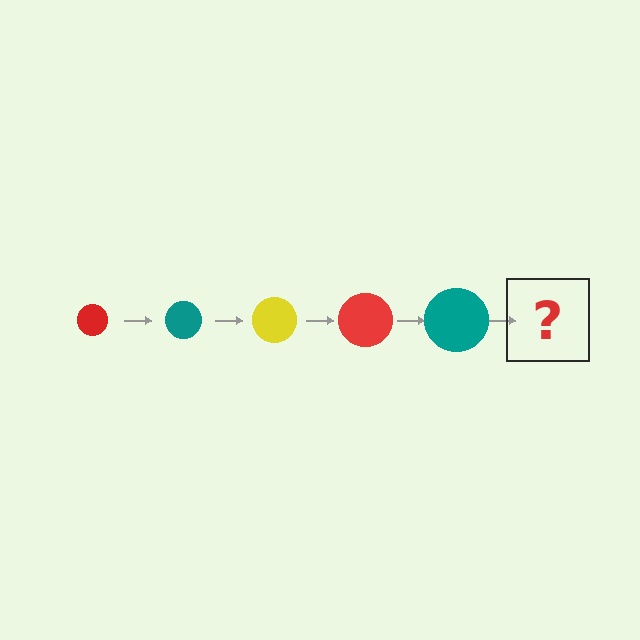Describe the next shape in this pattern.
It should be a yellow circle, larger than the previous one.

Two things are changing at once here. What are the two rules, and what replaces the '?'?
The two rules are that the circle grows larger each step and the color cycles through red, teal, and yellow. The '?' should be a yellow circle, larger than the previous one.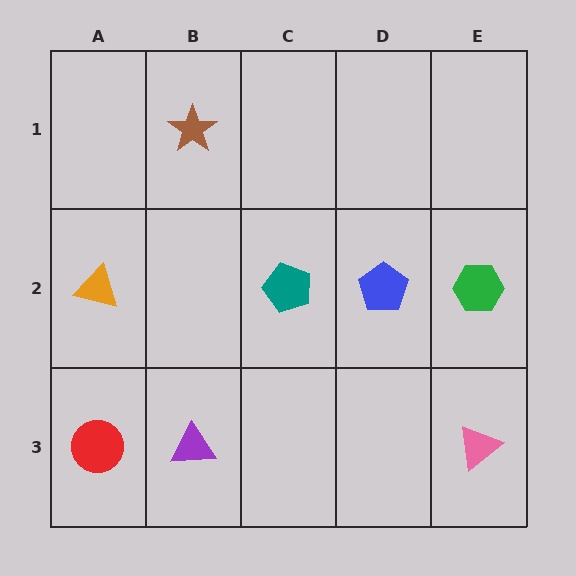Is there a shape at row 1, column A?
No, that cell is empty.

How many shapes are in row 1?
1 shape.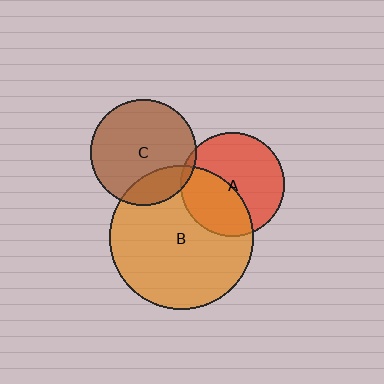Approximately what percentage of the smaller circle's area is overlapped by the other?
Approximately 20%.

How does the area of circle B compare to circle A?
Approximately 1.9 times.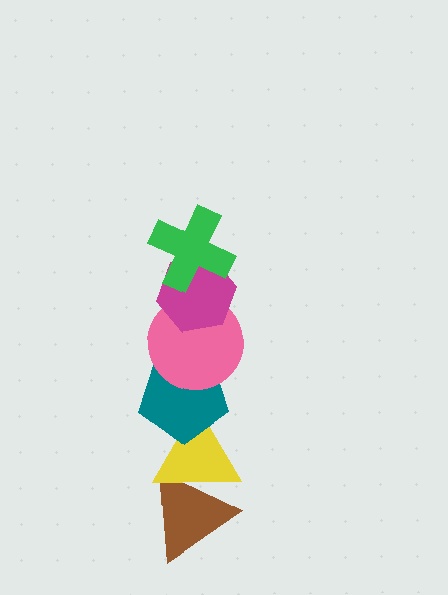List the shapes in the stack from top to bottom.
From top to bottom: the green cross, the magenta hexagon, the pink circle, the teal pentagon, the yellow triangle, the brown triangle.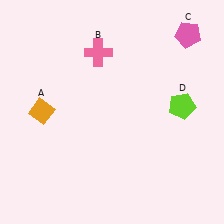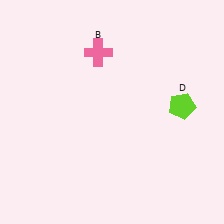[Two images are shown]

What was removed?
The pink pentagon (C), the orange diamond (A) were removed in Image 2.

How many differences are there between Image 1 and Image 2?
There are 2 differences between the two images.